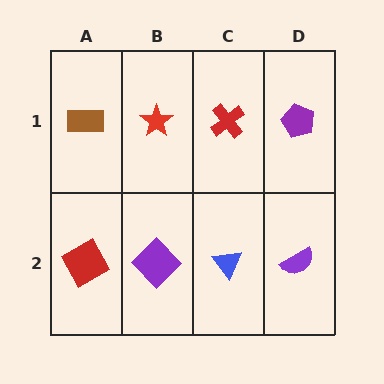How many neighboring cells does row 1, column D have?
2.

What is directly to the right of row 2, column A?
A purple diamond.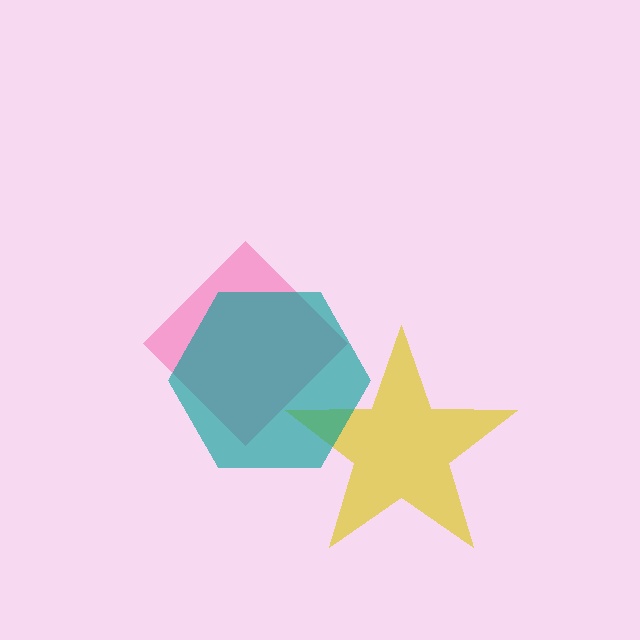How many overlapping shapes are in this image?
There are 3 overlapping shapes in the image.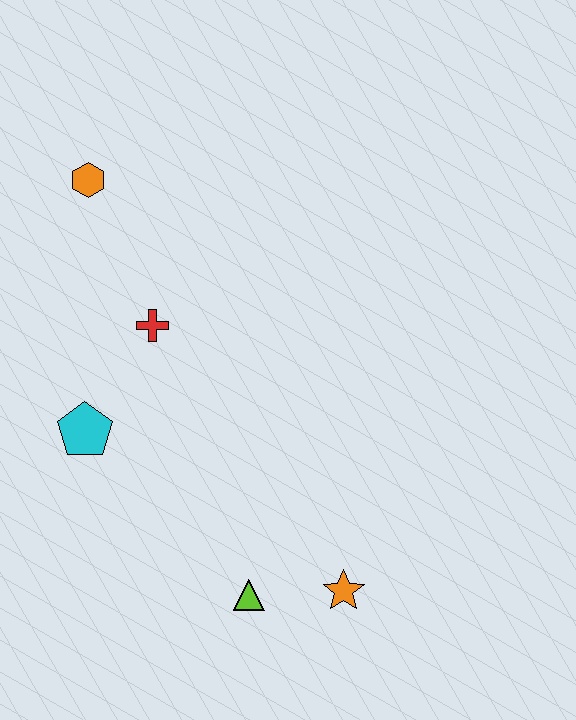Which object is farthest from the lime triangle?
The orange hexagon is farthest from the lime triangle.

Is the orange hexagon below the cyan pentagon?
No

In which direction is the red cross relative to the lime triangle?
The red cross is above the lime triangle.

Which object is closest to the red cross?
The cyan pentagon is closest to the red cross.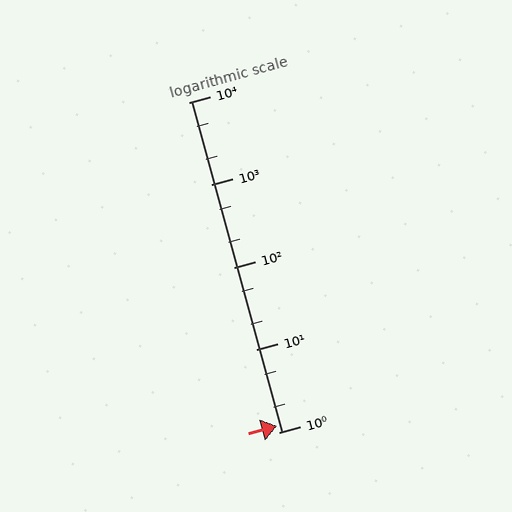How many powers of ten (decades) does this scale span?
The scale spans 4 decades, from 1 to 10000.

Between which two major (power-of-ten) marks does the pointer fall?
The pointer is between 1 and 10.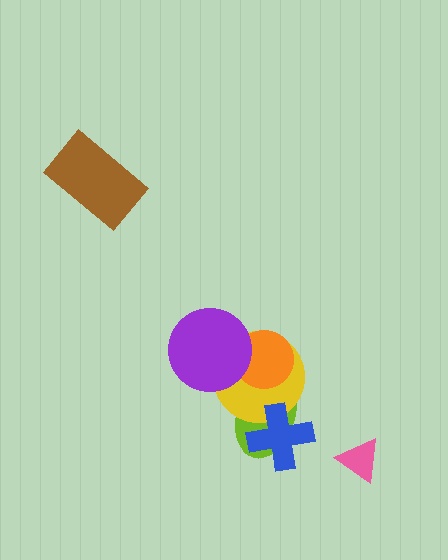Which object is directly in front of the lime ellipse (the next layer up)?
The yellow circle is directly in front of the lime ellipse.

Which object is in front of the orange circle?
The purple circle is in front of the orange circle.